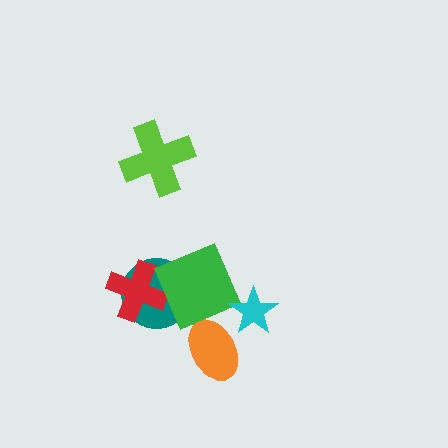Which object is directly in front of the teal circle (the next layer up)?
The red cross is directly in front of the teal circle.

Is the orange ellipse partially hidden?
Yes, it is partially covered by another shape.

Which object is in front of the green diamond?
The cyan star is in front of the green diamond.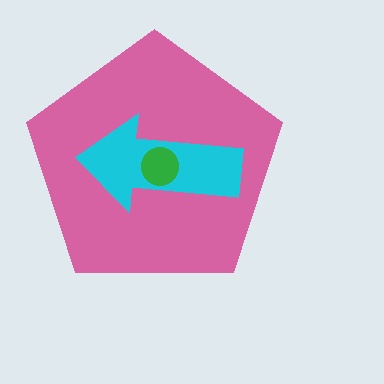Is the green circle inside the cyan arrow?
Yes.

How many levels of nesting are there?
3.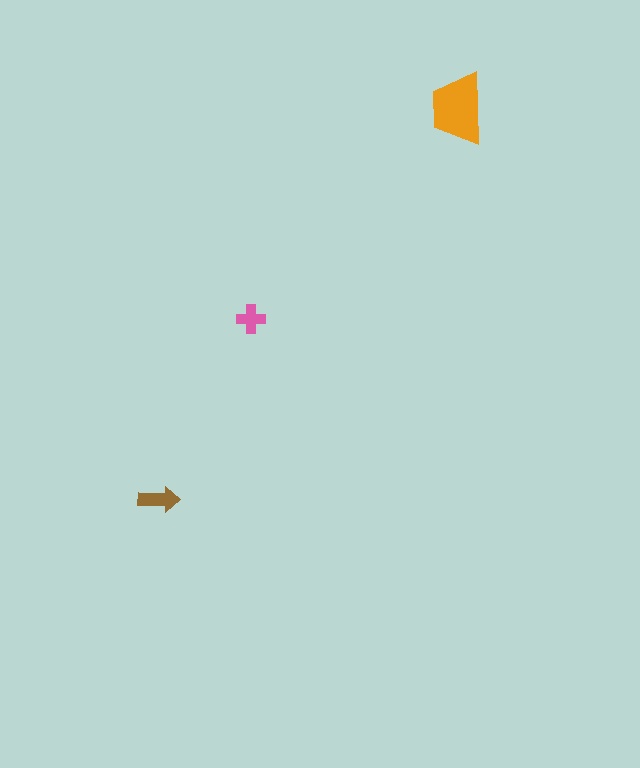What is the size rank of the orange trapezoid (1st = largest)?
1st.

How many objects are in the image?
There are 3 objects in the image.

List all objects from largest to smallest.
The orange trapezoid, the brown arrow, the pink cross.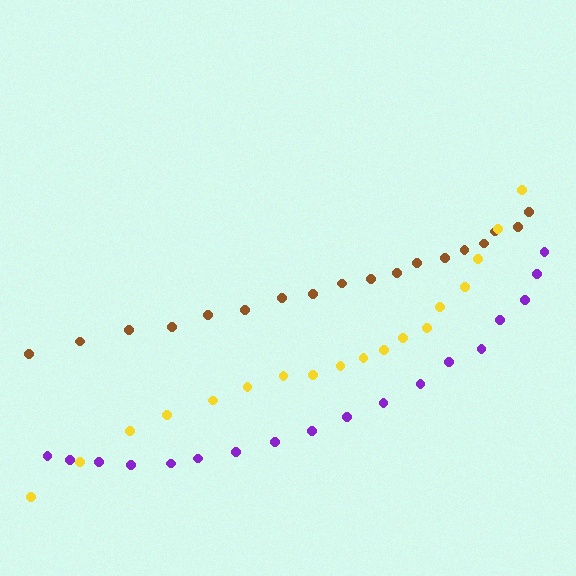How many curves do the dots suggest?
There are 3 distinct paths.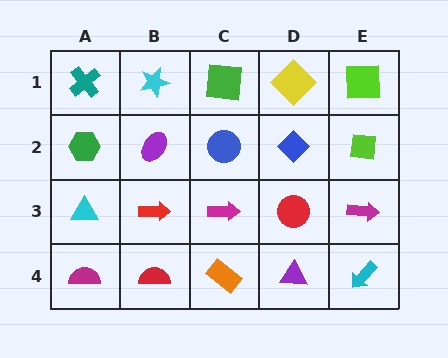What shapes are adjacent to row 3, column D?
A blue diamond (row 2, column D), a purple triangle (row 4, column D), a magenta arrow (row 3, column C), a magenta arrow (row 3, column E).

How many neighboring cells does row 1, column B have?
3.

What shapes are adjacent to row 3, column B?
A purple ellipse (row 2, column B), a red semicircle (row 4, column B), a cyan triangle (row 3, column A), a magenta arrow (row 3, column C).